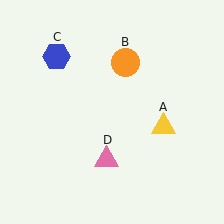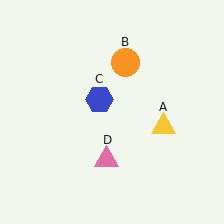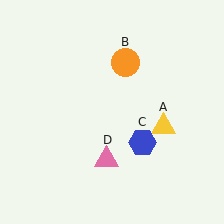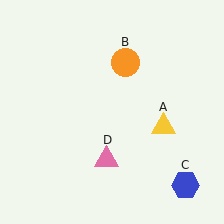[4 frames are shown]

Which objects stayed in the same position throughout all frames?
Yellow triangle (object A) and orange circle (object B) and pink triangle (object D) remained stationary.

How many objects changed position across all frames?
1 object changed position: blue hexagon (object C).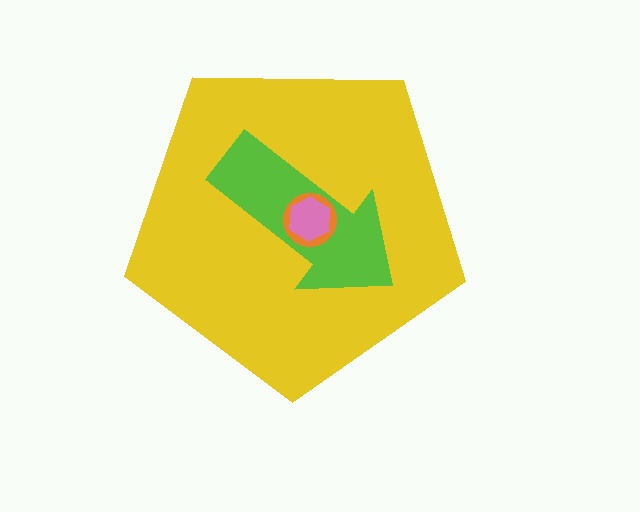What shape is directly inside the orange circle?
The pink hexagon.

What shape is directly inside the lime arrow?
The orange circle.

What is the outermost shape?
The yellow pentagon.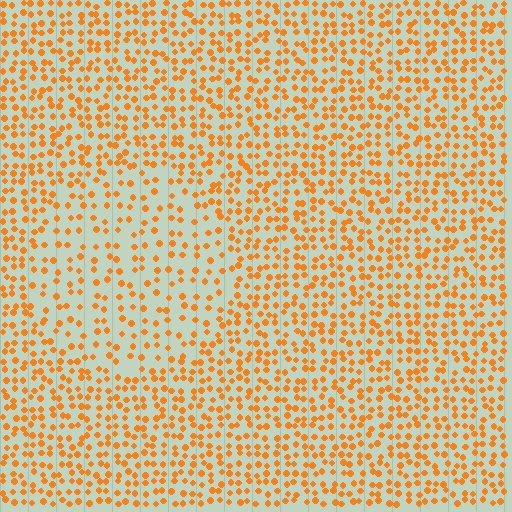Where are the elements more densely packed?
The elements are more densely packed outside the circle boundary.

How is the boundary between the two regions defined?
The boundary is defined by a change in element density (approximately 1.8x ratio). All elements are the same color, size, and shape.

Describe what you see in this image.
The image contains small orange elements arranged at two different densities. A circle-shaped region is visible where the elements are less densely packed than the surrounding area.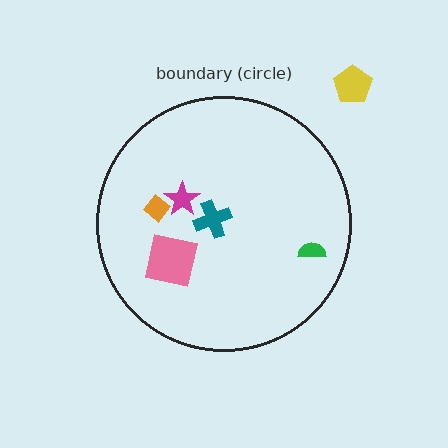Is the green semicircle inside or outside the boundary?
Inside.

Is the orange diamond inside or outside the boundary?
Inside.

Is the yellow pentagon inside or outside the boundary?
Outside.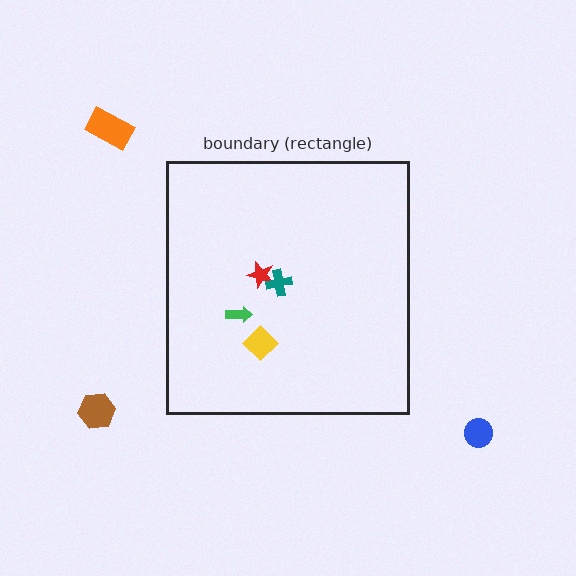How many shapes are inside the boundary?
4 inside, 3 outside.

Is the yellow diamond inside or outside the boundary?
Inside.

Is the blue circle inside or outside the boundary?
Outside.